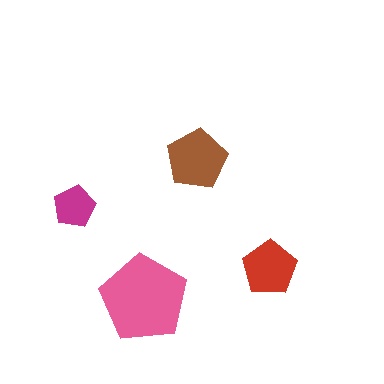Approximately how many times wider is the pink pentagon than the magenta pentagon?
About 2 times wider.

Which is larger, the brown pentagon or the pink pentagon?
The pink one.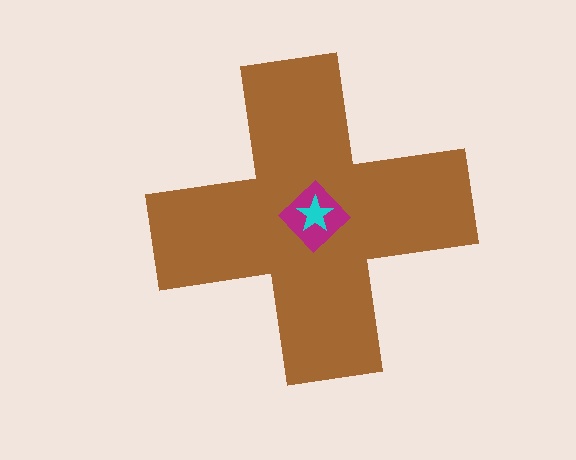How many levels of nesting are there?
3.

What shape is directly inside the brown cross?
The magenta diamond.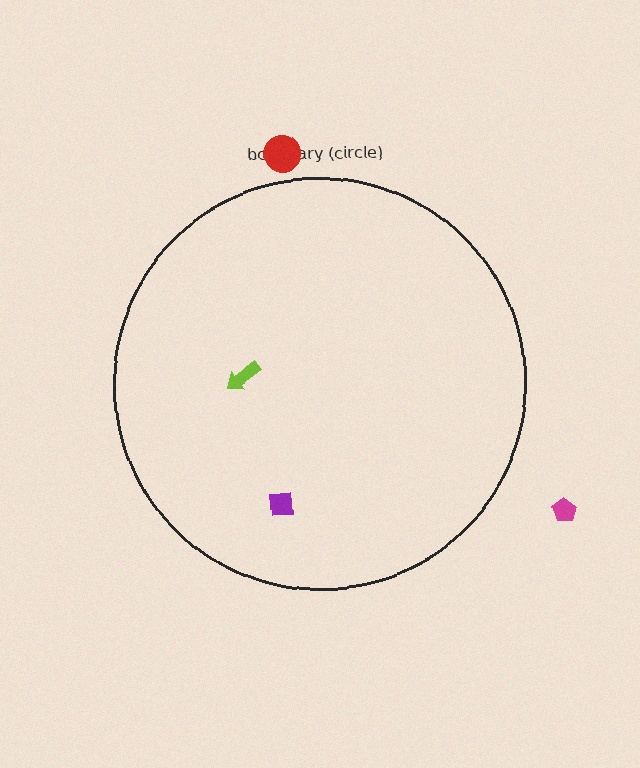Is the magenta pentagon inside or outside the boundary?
Outside.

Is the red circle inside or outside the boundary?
Outside.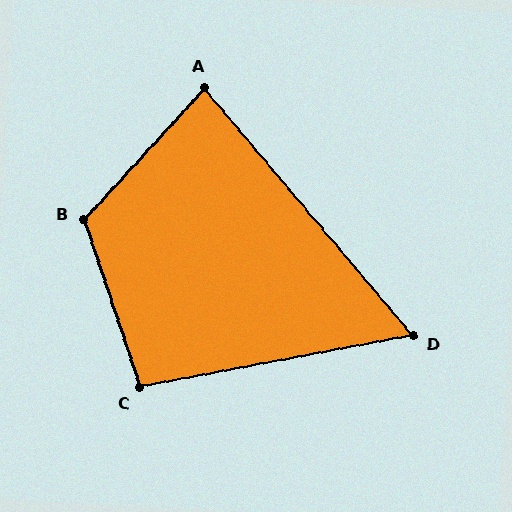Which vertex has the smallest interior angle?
D, at approximately 61 degrees.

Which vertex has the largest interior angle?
B, at approximately 119 degrees.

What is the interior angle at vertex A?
Approximately 83 degrees (acute).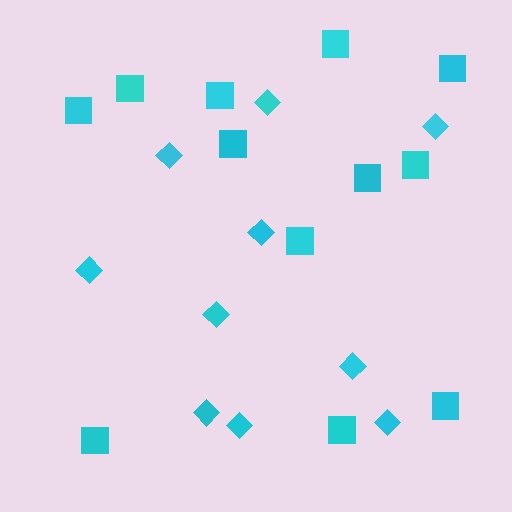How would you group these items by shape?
There are 2 groups: one group of diamonds (10) and one group of squares (12).